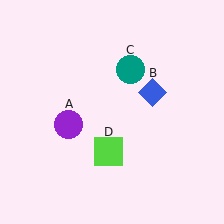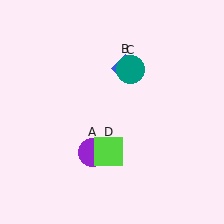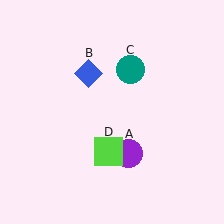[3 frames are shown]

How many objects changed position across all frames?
2 objects changed position: purple circle (object A), blue diamond (object B).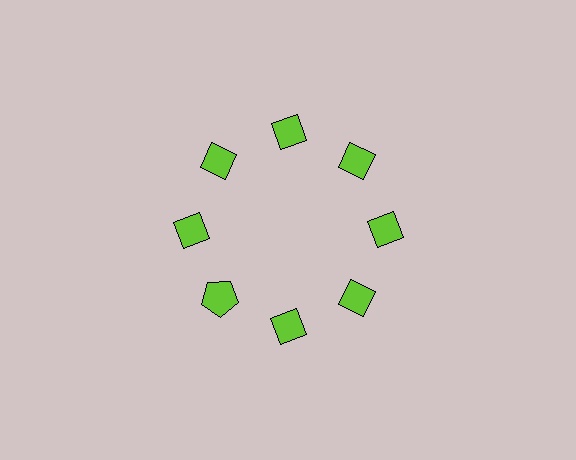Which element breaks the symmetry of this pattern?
The lime pentagon at roughly the 8 o'clock position breaks the symmetry. All other shapes are lime diamonds.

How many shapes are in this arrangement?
There are 8 shapes arranged in a ring pattern.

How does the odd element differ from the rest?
It has a different shape: pentagon instead of diamond.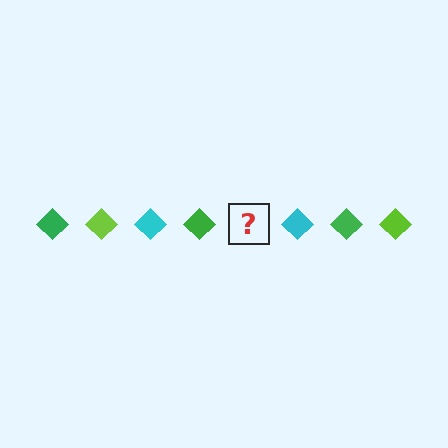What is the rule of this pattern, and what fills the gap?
The rule is that the pattern cycles through green, lime, cyan diamonds. The gap should be filled with a lime diamond.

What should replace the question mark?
The question mark should be replaced with a lime diamond.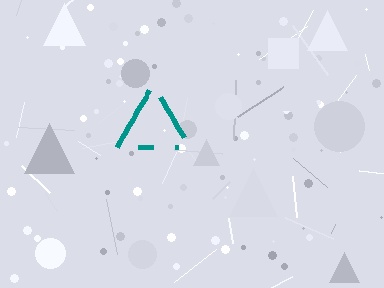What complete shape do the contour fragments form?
The contour fragments form a triangle.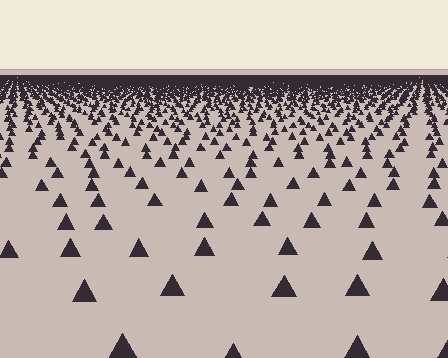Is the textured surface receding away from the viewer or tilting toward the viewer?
The surface is receding away from the viewer. Texture elements get smaller and denser toward the top.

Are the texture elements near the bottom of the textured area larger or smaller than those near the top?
Larger. Near the bottom, elements are closer to the viewer and appear at a bigger on-screen size.